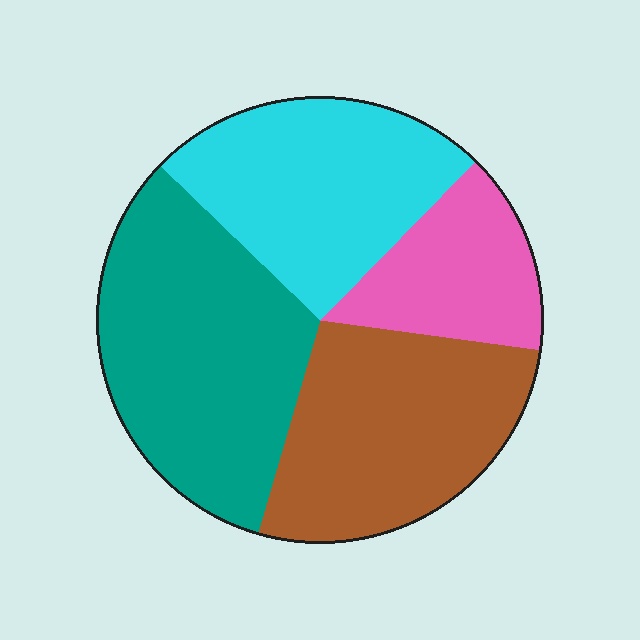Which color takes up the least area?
Pink, at roughly 15%.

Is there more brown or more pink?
Brown.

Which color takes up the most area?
Teal, at roughly 35%.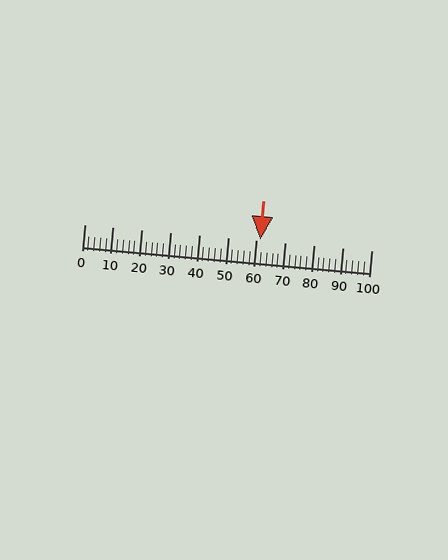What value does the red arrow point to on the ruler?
The red arrow points to approximately 61.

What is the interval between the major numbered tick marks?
The major tick marks are spaced 10 units apart.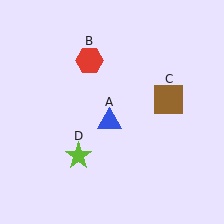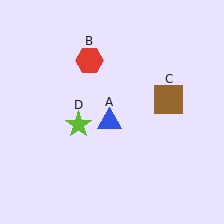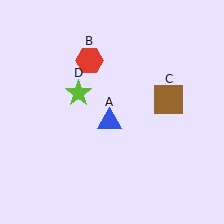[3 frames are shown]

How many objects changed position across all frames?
1 object changed position: lime star (object D).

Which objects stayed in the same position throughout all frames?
Blue triangle (object A) and red hexagon (object B) and brown square (object C) remained stationary.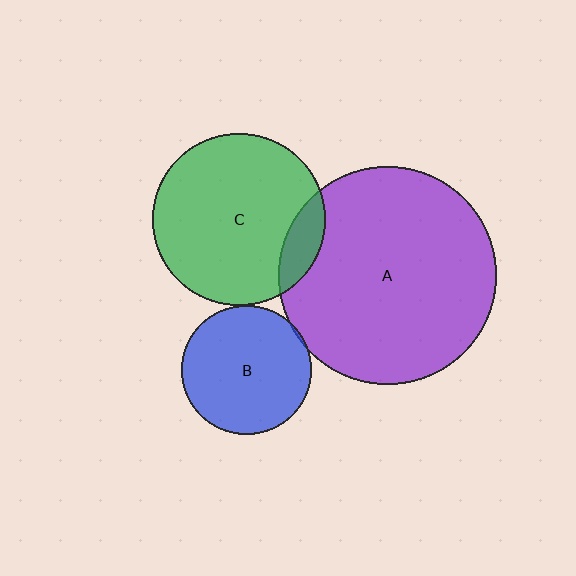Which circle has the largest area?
Circle A (purple).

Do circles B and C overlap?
Yes.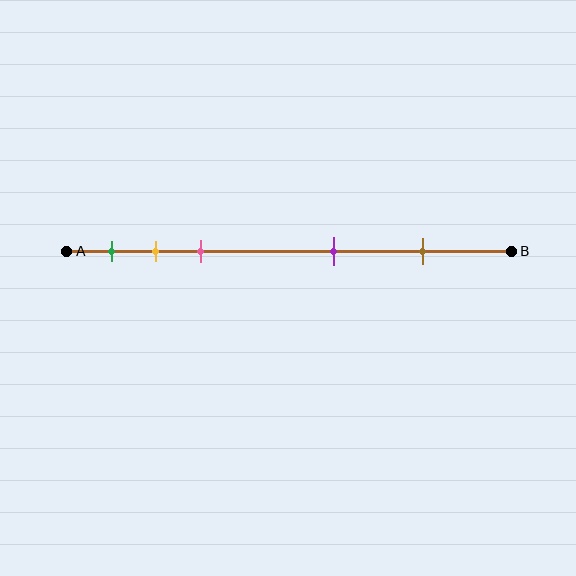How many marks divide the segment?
There are 5 marks dividing the segment.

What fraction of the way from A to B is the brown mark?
The brown mark is approximately 80% (0.8) of the way from A to B.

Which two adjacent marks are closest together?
The yellow and pink marks are the closest adjacent pair.